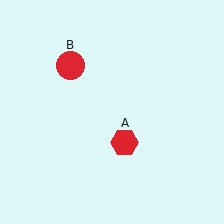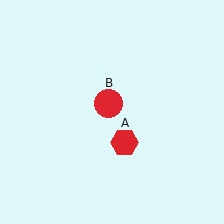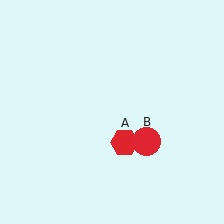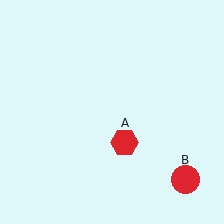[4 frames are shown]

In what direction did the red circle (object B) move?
The red circle (object B) moved down and to the right.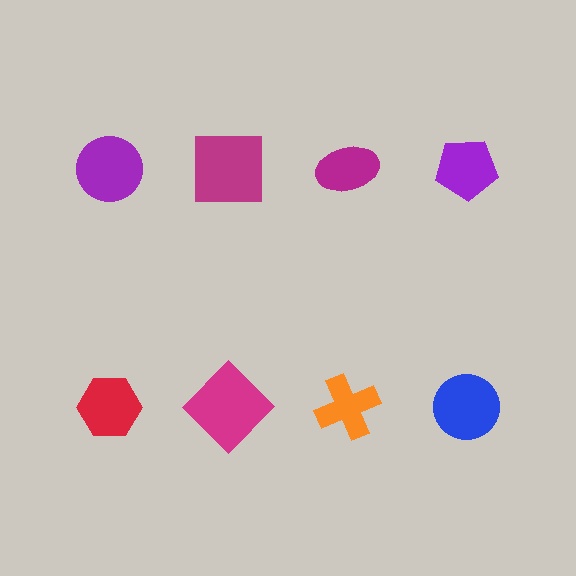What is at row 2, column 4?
A blue circle.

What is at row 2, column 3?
An orange cross.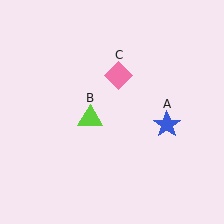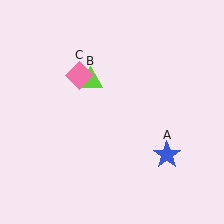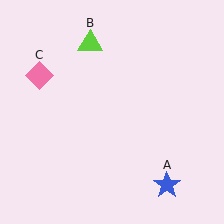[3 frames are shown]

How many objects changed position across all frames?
3 objects changed position: blue star (object A), lime triangle (object B), pink diamond (object C).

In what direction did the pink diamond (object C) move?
The pink diamond (object C) moved left.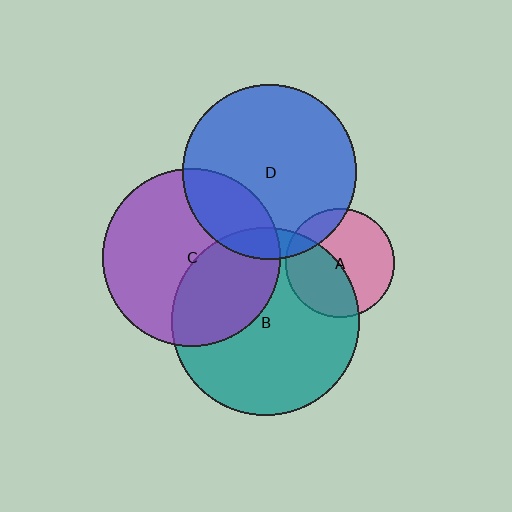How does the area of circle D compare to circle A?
Approximately 2.6 times.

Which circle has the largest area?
Circle B (teal).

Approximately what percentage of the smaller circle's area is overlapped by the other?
Approximately 25%.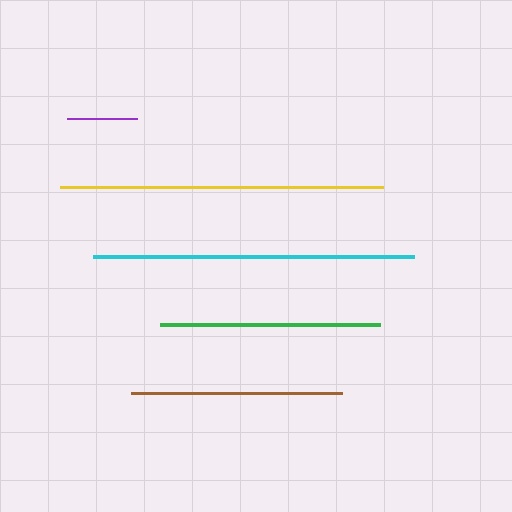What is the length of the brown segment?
The brown segment is approximately 211 pixels long.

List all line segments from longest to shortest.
From longest to shortest: yellow, cyan, green, brown, purple.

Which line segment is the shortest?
The purple line is the shortest at approximately 70 pixels.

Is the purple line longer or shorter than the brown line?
The brown line is longer than the purple line.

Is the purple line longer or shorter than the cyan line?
The cyan line is longer than the purple line.